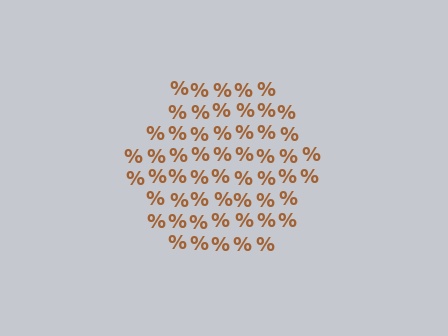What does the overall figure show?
The overall figure shows a hexagon.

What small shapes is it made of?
It is made of small percent signs.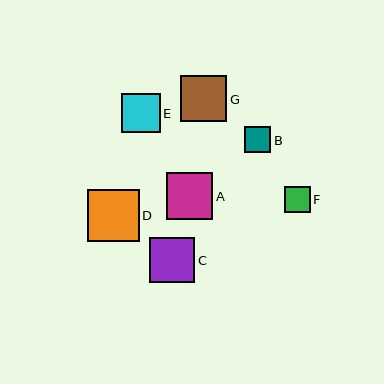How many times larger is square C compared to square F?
Square C is approximately 1.8 times the size of square F.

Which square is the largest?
Square D is the largest with a size of approximately 52 pixels.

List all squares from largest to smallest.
From largest to smallest: D, A, G, C, E, B, F.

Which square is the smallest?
Square F is the smallest with a size of approximately 25 pixels.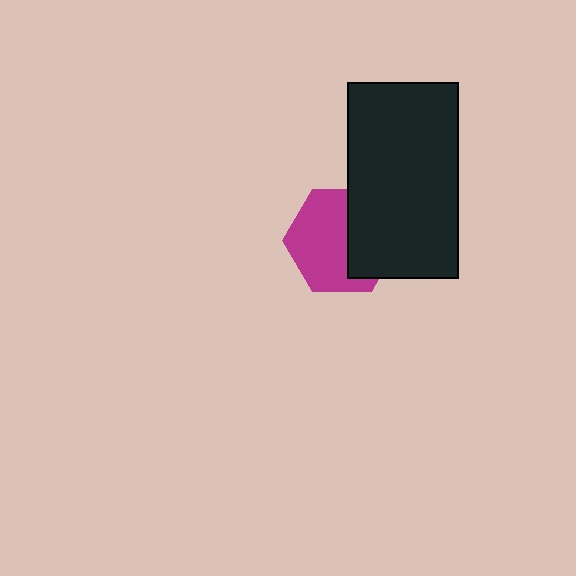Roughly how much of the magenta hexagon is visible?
About half of it is visible (roughly 60%).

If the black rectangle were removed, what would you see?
You would see the complete magenta hexagon.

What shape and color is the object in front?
The object in front is a black rectangle.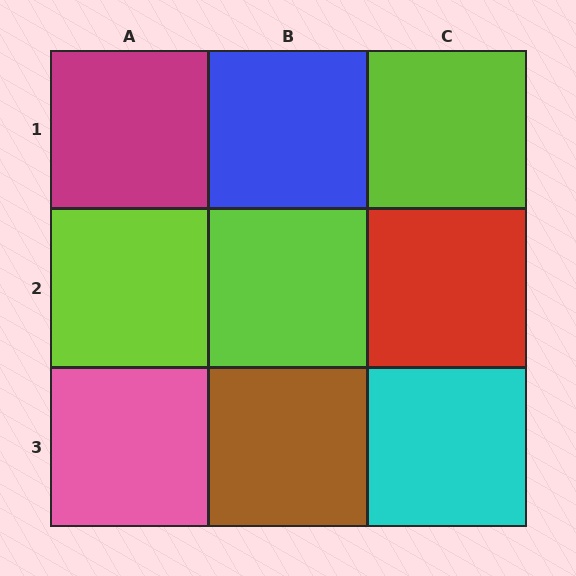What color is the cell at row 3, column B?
Brown.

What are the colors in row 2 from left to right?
Lime, lime, red.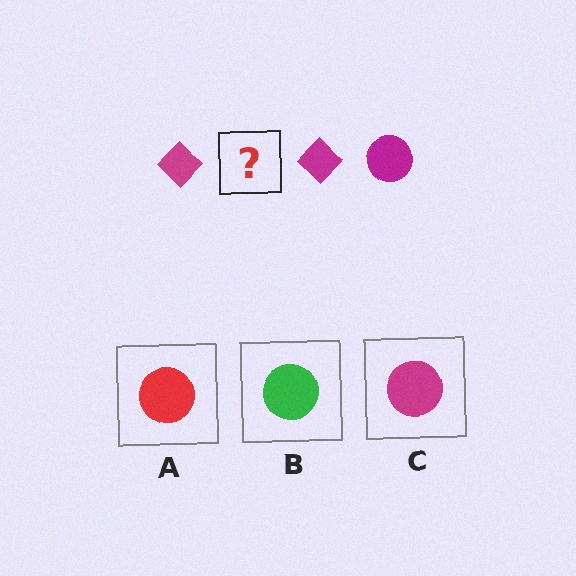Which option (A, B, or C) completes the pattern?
C.